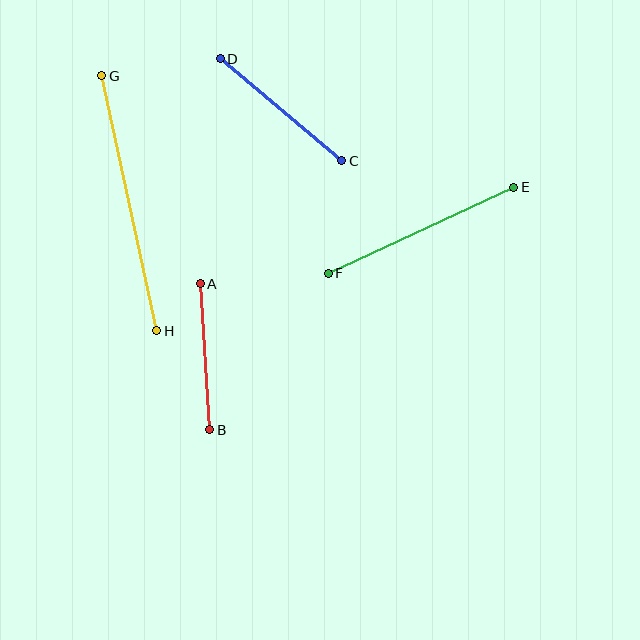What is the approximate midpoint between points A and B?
The midpoint is at approximately (205, 357) pixels.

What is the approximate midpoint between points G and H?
The midpoint is at approximately (129, 203) pixels.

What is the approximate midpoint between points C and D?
The midpoint is at approximately (281, 110) pixels.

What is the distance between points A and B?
The distance is approximately 146 pixels.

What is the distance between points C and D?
The distance is approximately 158 pixels.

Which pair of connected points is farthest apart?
Points G and H are farthest apart.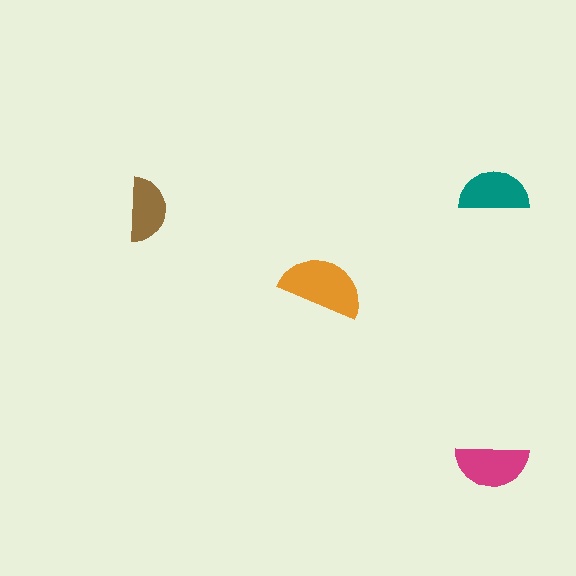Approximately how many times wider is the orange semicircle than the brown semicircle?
About 1.5 times wider.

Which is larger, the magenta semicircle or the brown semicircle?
The magenta one.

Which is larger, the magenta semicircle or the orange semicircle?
The orange one.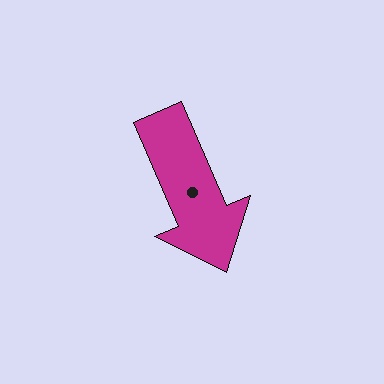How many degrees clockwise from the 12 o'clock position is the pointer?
Approximately 157 degrees.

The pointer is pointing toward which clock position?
Roughly 5 o'clock.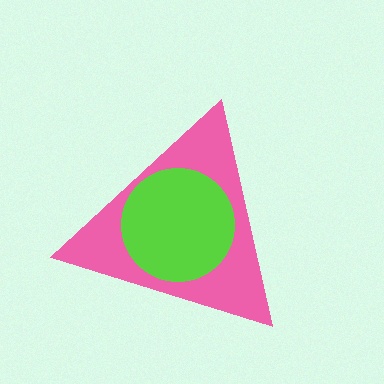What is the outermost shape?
The pink triangle.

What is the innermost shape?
The lime circle.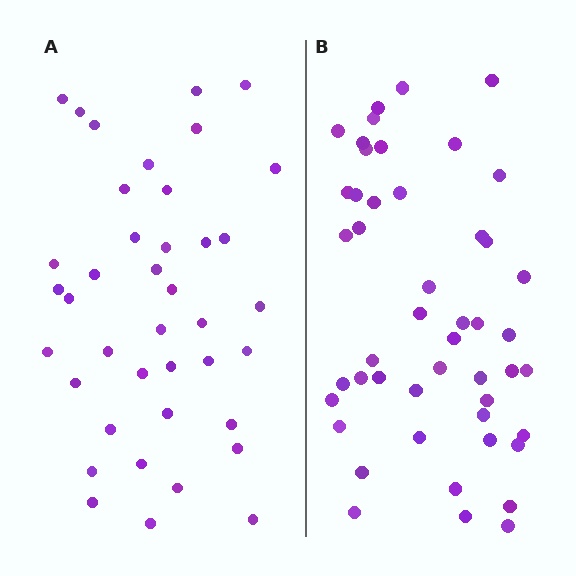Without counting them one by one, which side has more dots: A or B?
Region B (the right region) has more dots.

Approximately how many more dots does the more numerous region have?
Region B has roughly 8 or so more dots than region A.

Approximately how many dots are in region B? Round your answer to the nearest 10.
About 50 dots. (The exact count is 48, which rounds to 50.)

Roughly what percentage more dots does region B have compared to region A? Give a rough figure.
About 20% more.